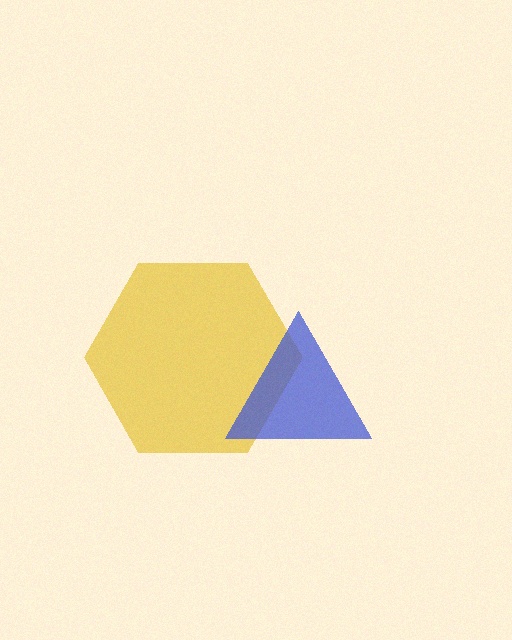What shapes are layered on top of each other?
The layered shapes are: a yellow hexagon, a blue triangle.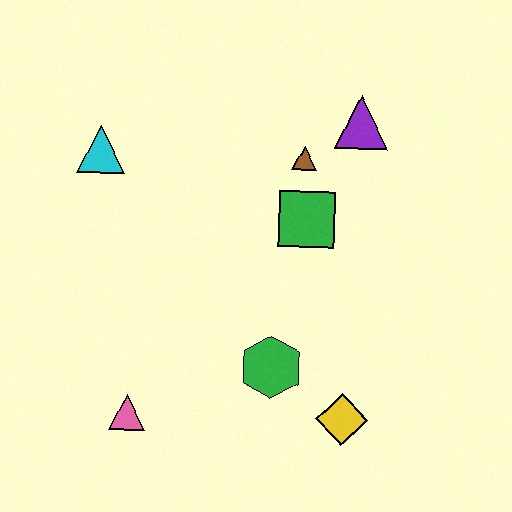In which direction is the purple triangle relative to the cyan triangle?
The purple triangle is to the right of the cyan triangle.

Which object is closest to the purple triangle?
The brown triangle is closest to the purple triangle.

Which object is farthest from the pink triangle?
The purple triangle is farthest from the pink triangle.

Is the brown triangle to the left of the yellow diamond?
Yes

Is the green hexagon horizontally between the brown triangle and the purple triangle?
No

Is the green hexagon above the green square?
No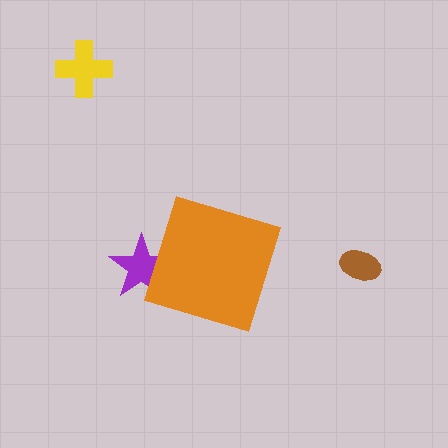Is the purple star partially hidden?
Yes, the purple star is partially hidden behind the orange diamond.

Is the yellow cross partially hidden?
No, the yellow cross is fully visible.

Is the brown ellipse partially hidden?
No, the brown ellipse is fully visible.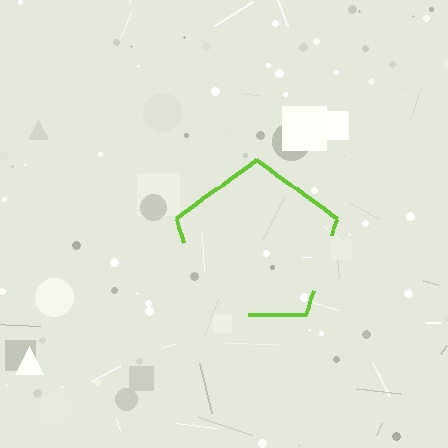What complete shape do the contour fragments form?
The contour fragments form a pentagon.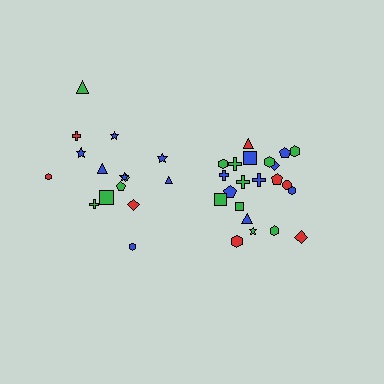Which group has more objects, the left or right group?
The right group.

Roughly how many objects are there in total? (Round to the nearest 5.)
Roughly 35 objects in total.